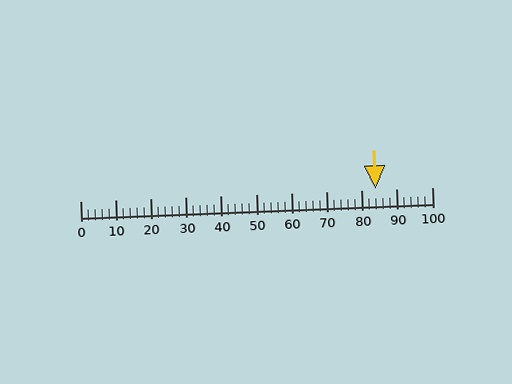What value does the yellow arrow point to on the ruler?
The yellow arrow points to approximately 84.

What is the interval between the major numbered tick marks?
The major tick marks are spaced 10 units apart.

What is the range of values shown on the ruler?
The ruler shows values from 0 to 100.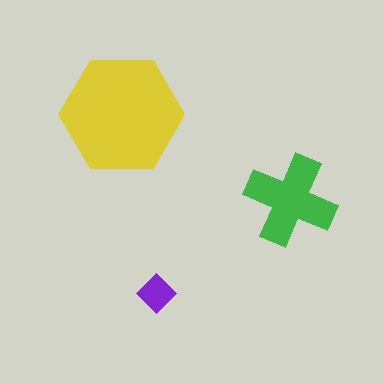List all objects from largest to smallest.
The yellow hexagon, the green cross, the purple diamond.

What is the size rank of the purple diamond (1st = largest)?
3rd.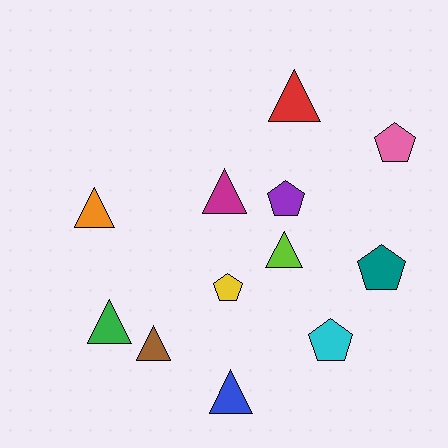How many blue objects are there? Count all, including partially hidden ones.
There is 1 blue object.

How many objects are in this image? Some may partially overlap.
There are 12 objects.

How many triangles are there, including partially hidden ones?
There are 7 triangles.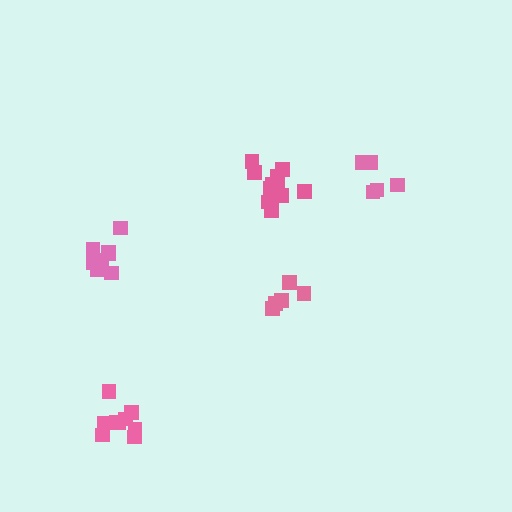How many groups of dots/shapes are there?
There are 5 groups.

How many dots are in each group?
Group 1: 5 dots, Group 2: 8 dots, Group 3: 11 dots, Group 4: 9 dots, Group 5: 5 dots (38 total).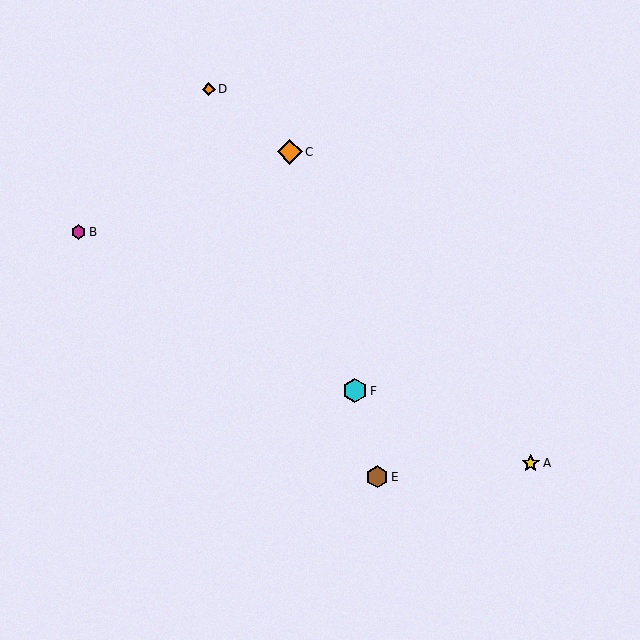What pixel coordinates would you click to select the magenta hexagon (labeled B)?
Click at (78, 232) to select the magenta hexagon B.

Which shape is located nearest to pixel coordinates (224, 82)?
The orange diamond (labeled D) at (209, 89) is nearest to that location.